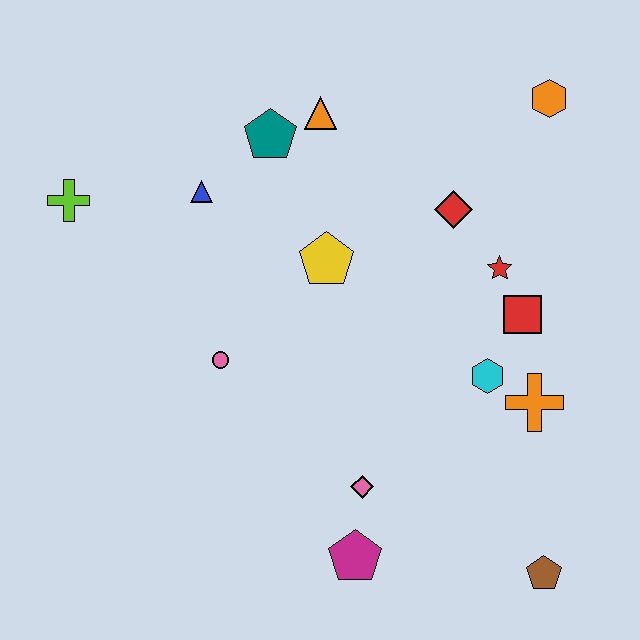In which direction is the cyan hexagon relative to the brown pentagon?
The cyan hexagon is above the brown pentagon.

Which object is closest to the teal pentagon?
The orange triangle is closest to the teal pentagon.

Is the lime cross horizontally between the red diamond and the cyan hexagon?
No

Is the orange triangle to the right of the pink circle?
Yes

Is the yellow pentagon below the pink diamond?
No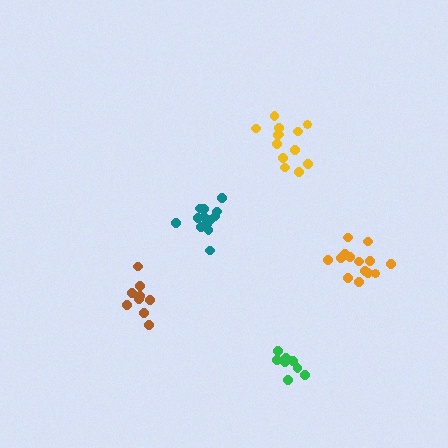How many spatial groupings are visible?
There are 5 spatial groupings.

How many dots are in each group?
Group 1: 13 dots, Group 2: 9 dots, Group 3: 14 dots, Group 4: 8 dots, Group 5: 13 dots (57 total).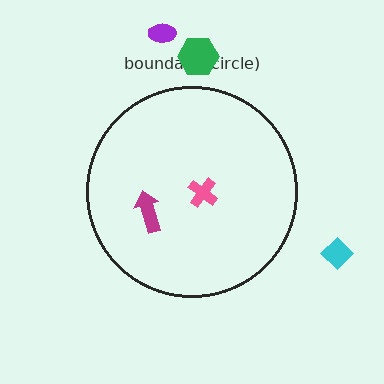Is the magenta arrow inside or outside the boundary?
Inside.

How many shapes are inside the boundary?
2 inside, 3 outside.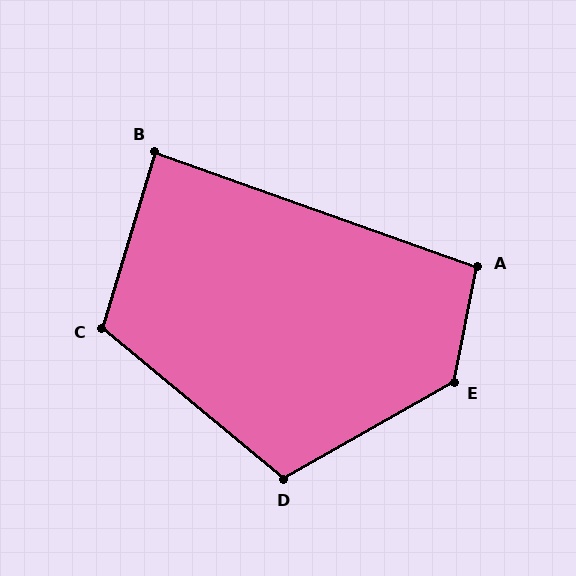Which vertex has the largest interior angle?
E, at approximately 131 degrees.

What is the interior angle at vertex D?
Approximately 111 degrees (obtuse).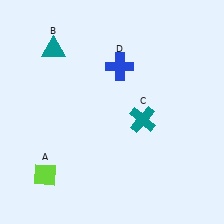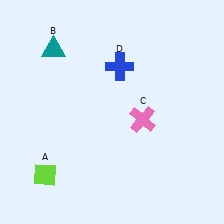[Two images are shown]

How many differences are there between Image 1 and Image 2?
There is 1 difference between the two images.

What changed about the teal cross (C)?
In Image 1, C is teal. In Image 2, it changed to pink.